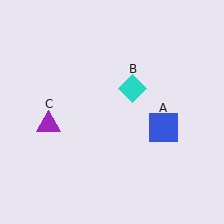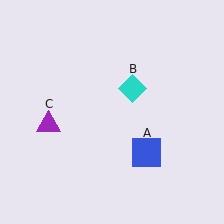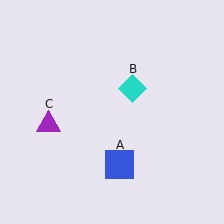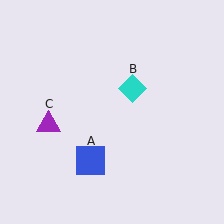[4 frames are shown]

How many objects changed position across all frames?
1 object changed position: blue square (object A).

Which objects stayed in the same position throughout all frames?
Cyan diamond (object B) and purple triangle (object C) remained stationary.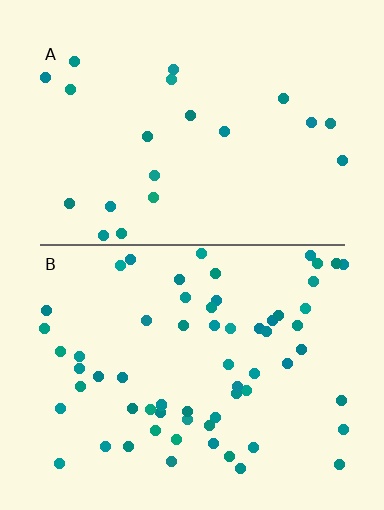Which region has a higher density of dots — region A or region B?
B (the bottom).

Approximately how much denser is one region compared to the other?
Approximately 3.1× — region B over region A.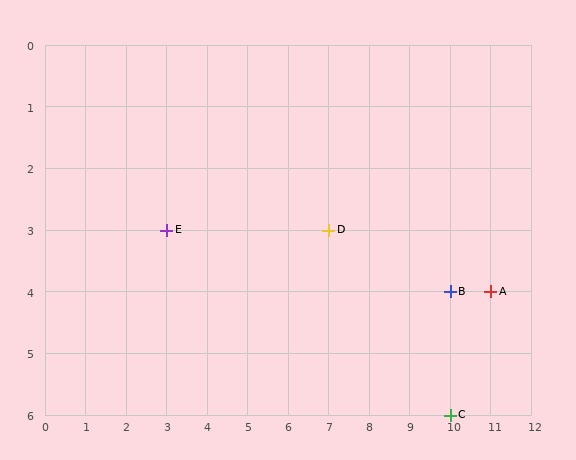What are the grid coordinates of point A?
Point A is at grid coordinates (11, 4).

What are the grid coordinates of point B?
Point B is at grid coordinates (10, 4).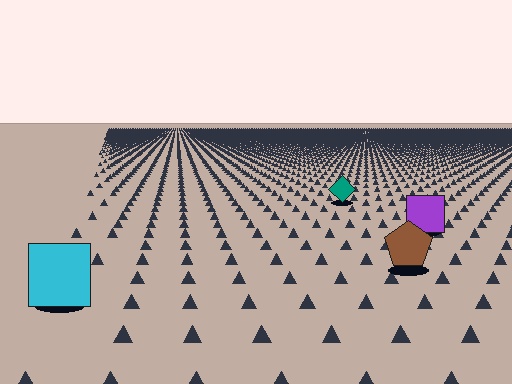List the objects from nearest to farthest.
From nearest to farthest: the cyan square, the brown pentagon, the purple square, the teal diamond.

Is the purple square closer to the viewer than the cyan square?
No. The cyan square is closer — you can tell from the texture gradient: the ground texture is coarser near it.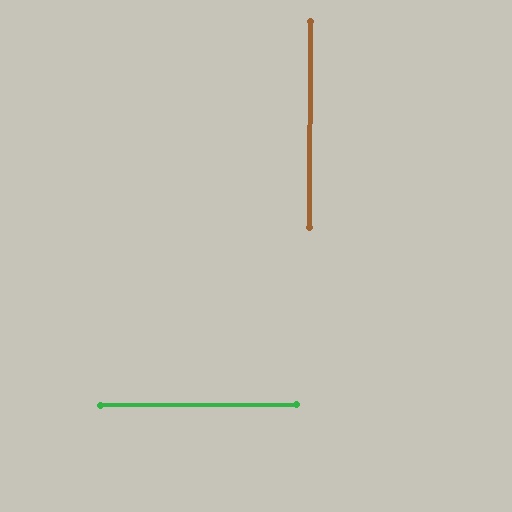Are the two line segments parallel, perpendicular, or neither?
Perpendicular — they meet at approximately 89°.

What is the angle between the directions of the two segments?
Approximately 89 degrees.